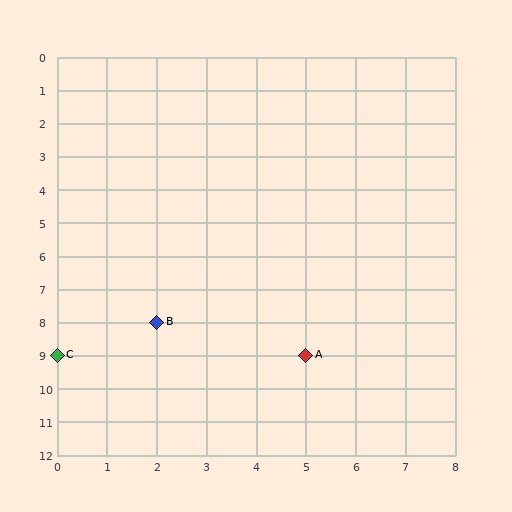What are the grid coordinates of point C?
Point C is at grid coordinates (0, 9).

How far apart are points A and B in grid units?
Points A and B are 3 columns and 1 row apart (about 3.2 grid units diagonally).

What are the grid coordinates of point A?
Point A is at grid coordinates (5, 9).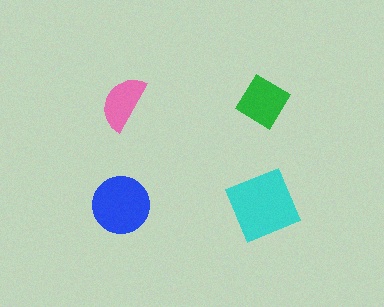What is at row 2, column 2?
A cyan square.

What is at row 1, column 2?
A green diamond.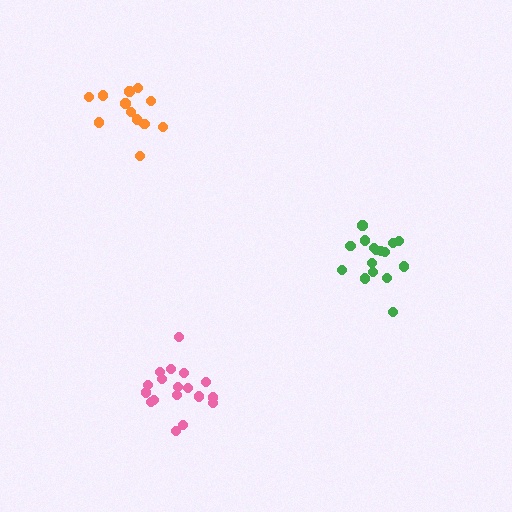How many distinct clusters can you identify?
There are 3 distinct clusters.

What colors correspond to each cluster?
The clusters are colored: pink, green, orange.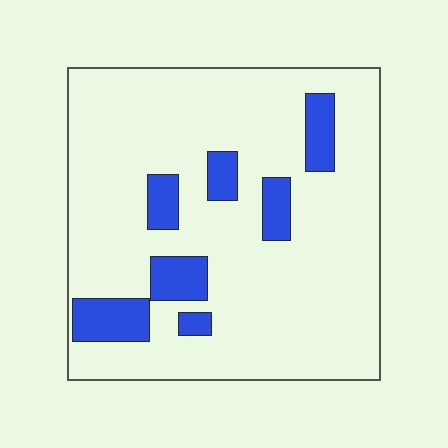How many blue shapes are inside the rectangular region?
7.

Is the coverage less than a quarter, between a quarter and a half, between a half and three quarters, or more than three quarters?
Less than a quarter.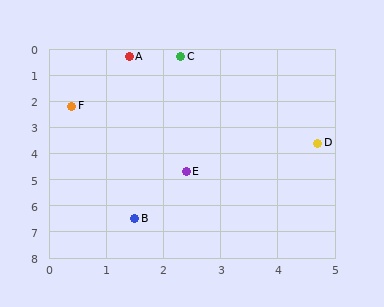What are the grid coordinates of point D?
Point D is at approximately (4.7, 3.6).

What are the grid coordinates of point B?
Point B is at approximately (1.5, 6.5).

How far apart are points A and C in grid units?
Points A and C are about 0.9 grid units apart.